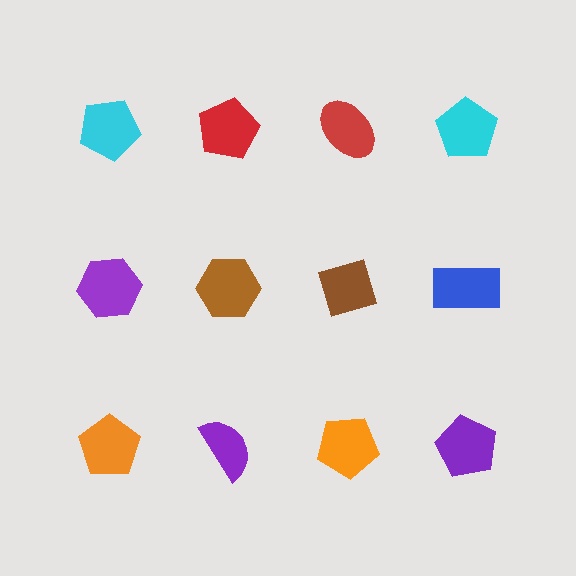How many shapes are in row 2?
4 shapes.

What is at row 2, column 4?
A blue rectangle.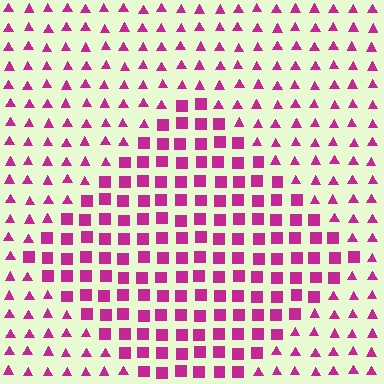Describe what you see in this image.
The image is filled with small magenta elements arranged in a uniform grid. A diamond-shaped region contains squares, while the surrounding area contains triangles. The boundary is defined purely by the change in element shape.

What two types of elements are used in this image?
The image uses squares inside the diamond region and triangles outside it.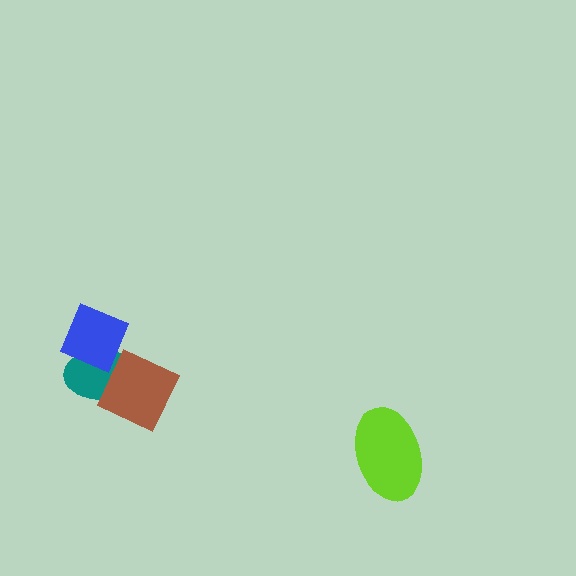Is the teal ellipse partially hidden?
Yes, it is partially covered by another shape.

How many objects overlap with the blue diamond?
2 objects overlap with the blue diamond.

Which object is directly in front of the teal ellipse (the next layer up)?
The blue diamond is directly in front of the teal ellipse.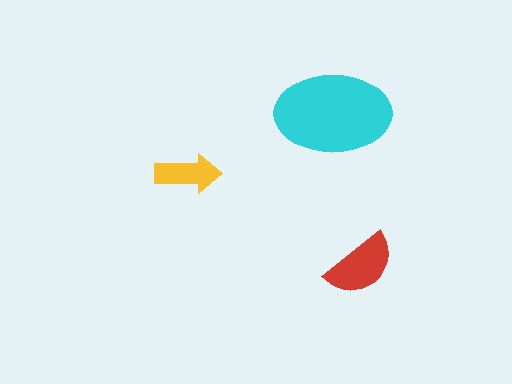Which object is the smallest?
The yellow arrow.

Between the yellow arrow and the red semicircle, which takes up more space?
The red semicircle.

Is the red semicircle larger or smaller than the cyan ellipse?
Smaller.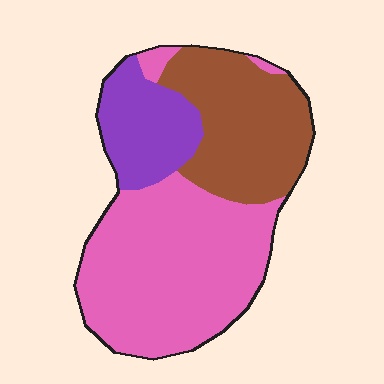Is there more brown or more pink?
Pink.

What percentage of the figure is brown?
Brown covers about 30% of the figure.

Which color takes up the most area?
Pink, at roughly 50%.